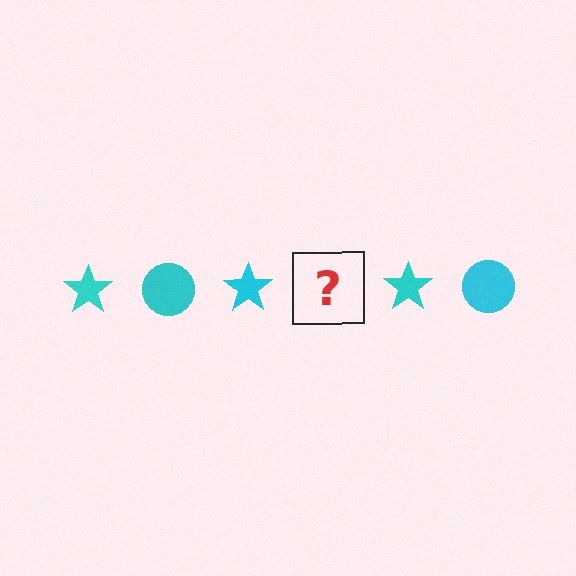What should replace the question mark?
The question mark should be replaced with a cyan circle.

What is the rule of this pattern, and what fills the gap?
The rule is that the pattern cycles through star, circle shapes in cyan. The gap should be filled with a cyan circle.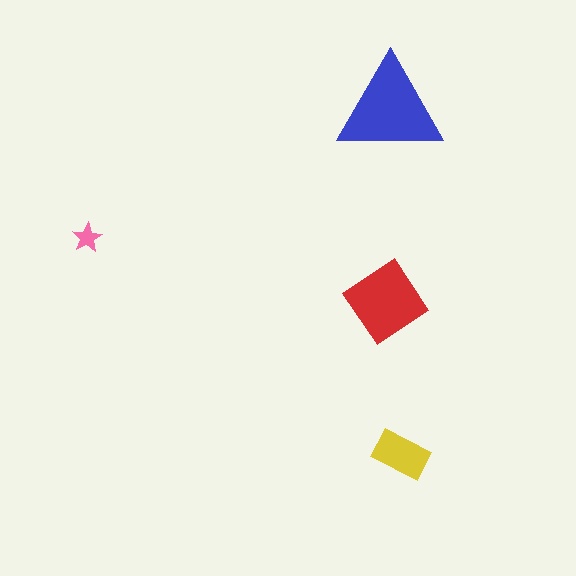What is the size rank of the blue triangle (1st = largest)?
1st.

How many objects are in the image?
There are 4 objects in the image.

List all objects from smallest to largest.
The pink star, the yellow rectangle, the red diamond, the blue triangle.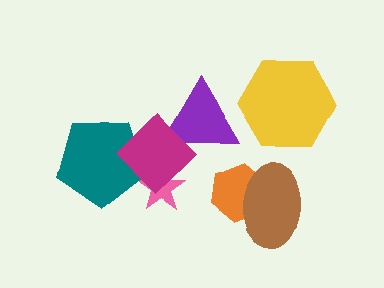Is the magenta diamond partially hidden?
No, no other shape covers it.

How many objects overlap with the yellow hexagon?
0 objects overlap with the yellow hexagon.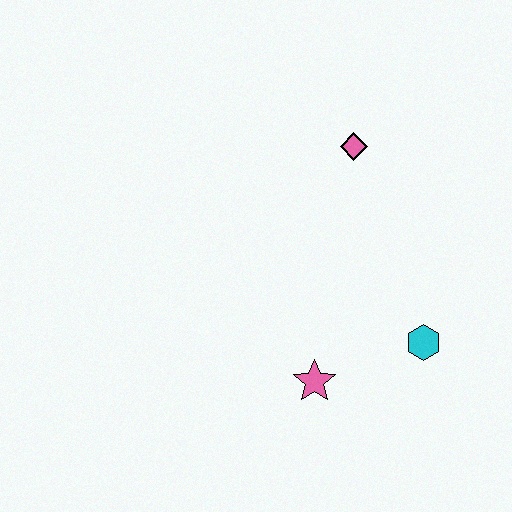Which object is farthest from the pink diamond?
The pink star is farthest from the pink diamond.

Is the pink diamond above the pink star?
Yes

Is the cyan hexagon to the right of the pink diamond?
Yes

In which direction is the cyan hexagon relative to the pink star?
The cyan hexagon is to the right of the pink star.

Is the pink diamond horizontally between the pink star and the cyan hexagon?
Yes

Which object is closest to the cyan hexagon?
The pink star is closest to the cyan hexagon.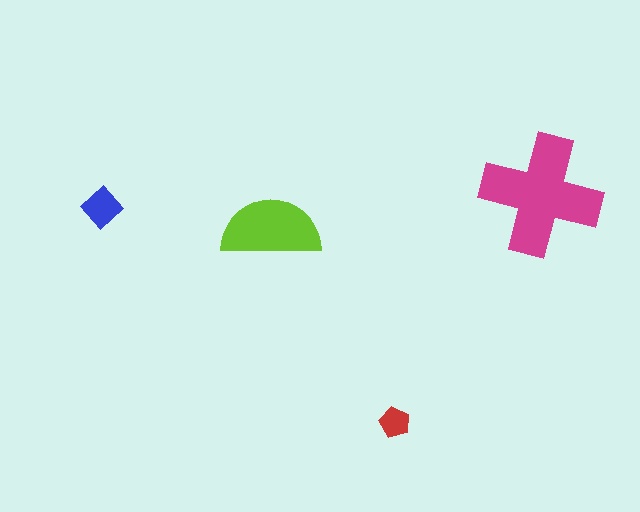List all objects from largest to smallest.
The magenta cross, the lime semicircle, the blue diamond, the red pentagon.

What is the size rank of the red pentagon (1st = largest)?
4th.